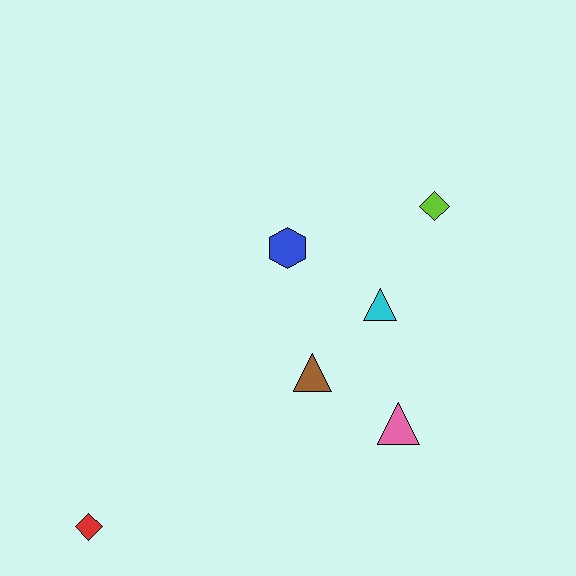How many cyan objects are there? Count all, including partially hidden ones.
There is 1 cyan object.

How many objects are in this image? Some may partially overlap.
There are 6 objects.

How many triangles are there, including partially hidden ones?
There are 3 triangles.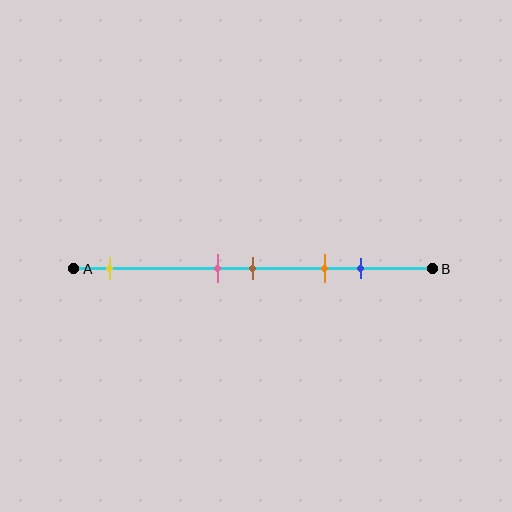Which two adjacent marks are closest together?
The pink and brown marks are the closest adjacent pair.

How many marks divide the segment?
There are 5 marks dividing the segment.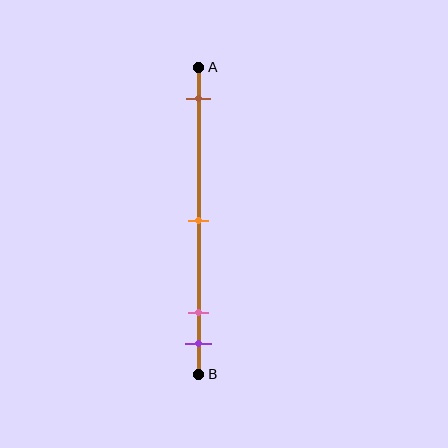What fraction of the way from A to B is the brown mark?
The brown mark is approximately 10% (0.1) of the way from A to B.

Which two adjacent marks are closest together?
The pink and purple marks are the closest adjacent pair.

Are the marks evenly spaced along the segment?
No, the marks are not evenly spaced.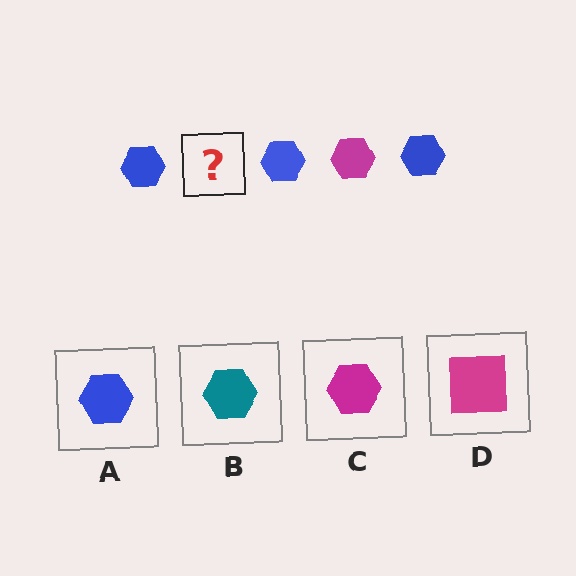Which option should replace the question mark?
Option C.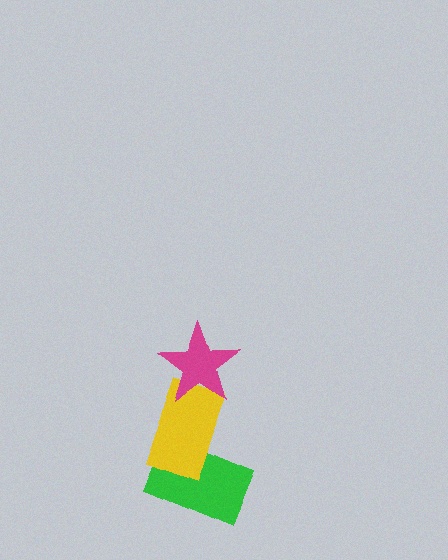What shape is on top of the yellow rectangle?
The magenta star is on top of the yellow rectangle.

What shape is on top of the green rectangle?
The yellow rectangle is on top of the green rectangle.